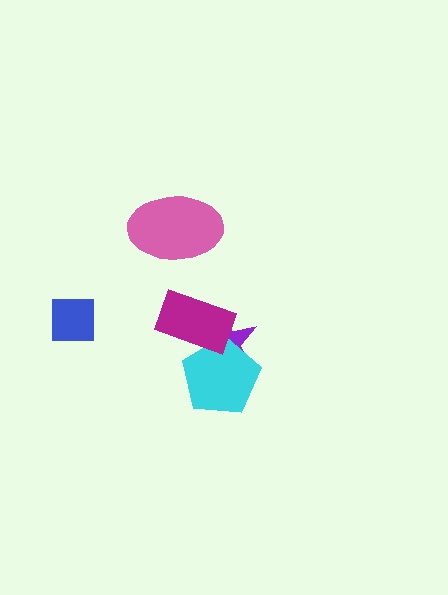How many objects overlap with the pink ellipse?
0 objects overlap with the pink ellipse.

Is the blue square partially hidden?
No, no other shape covers it.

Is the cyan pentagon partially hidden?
Yes, it is partially covered by another shape.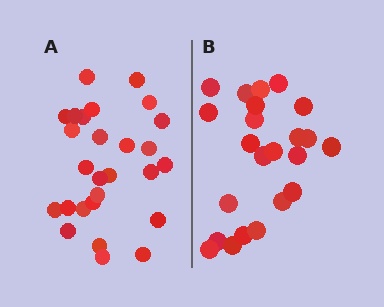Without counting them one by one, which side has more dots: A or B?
Region A (the left region) has more dots.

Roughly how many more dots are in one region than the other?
Region A has about 4 more dots than region B.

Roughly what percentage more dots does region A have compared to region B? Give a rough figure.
About 15% more.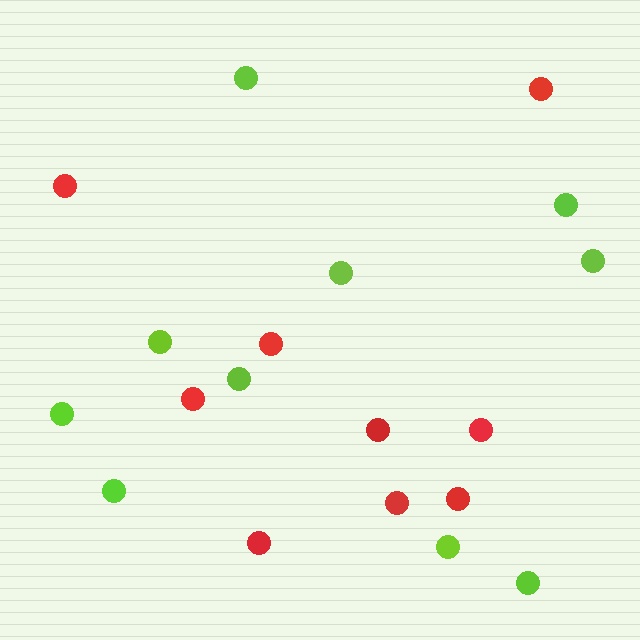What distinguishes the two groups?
There are 2 groups: one group of lime circles (10) and one group of red circles (9).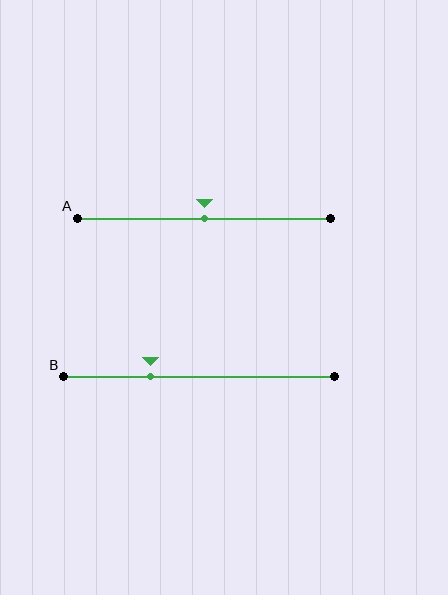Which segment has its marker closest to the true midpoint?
Segment A has its marker closest to the true midpoint.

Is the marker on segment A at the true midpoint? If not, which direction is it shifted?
Yes, the marker on segment A is at the true midpoint.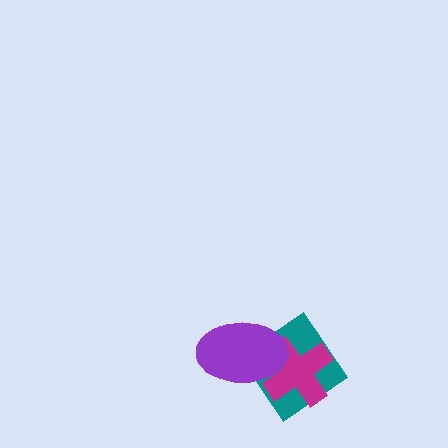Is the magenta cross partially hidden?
Yes, it is partially covered by another shape.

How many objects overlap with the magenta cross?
2 objects overlap with the magenta cross.